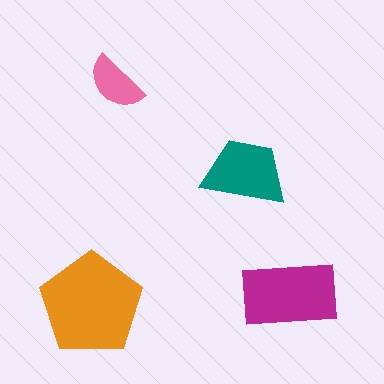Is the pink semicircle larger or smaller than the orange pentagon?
Smaller.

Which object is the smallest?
The pink semicircle.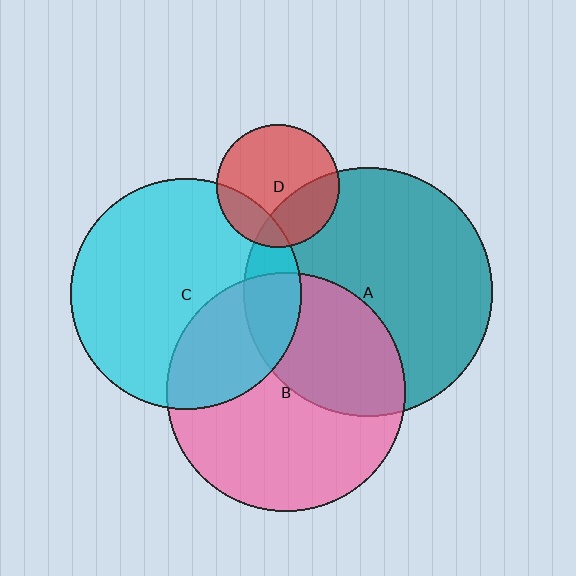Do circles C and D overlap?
Yes.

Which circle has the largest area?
Circle A (teal).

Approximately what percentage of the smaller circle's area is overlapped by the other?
Approximately 20%.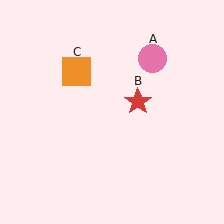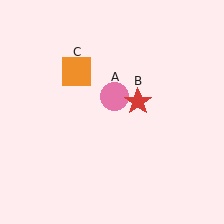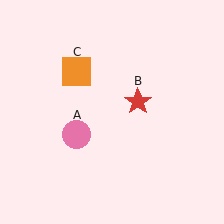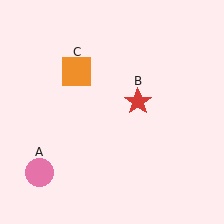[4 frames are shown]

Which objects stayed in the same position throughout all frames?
Red star (object B) and orange square (object C) remained stationary.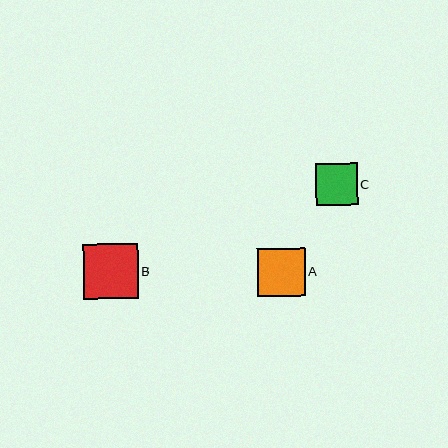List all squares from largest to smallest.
From largest to smallest: B, A, C.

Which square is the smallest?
Square C is the smallest with a size of approximately 41 pixels.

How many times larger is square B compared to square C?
Square B is approximately 1.3 times the size of square C.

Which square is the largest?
Square B is the largest with a size of approximately 55 pixels.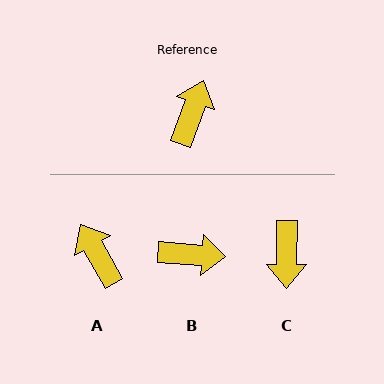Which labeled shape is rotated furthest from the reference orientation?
C, about 161 degrees away.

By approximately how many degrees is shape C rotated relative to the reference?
Approximately 161 degrees clockwise.